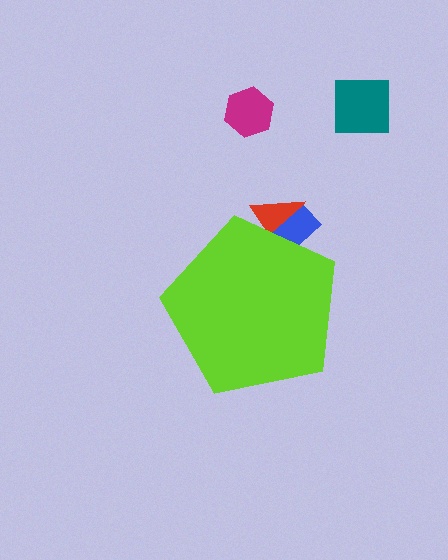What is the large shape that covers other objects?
A lime pentagon.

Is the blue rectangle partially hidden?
Yes, the blue rectangle is partially hidden behind the lime pentagon.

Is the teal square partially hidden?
No, the teal square is fully visible.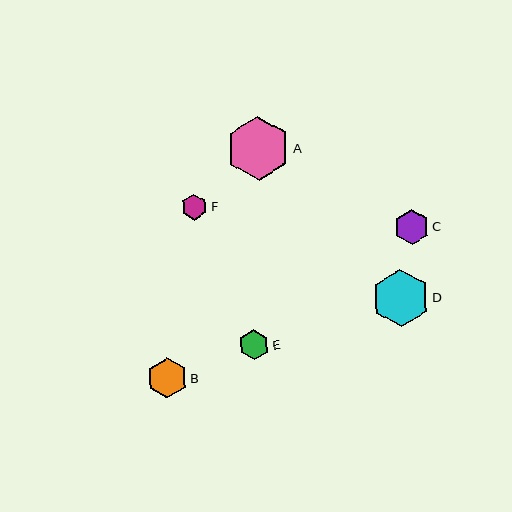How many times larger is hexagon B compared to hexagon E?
Hexagon B is approximately 1.3 times the size of hexagon E.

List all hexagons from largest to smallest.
From largest to smallest: A, D, B, C, E, F.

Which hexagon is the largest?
Hexagon A is the largest with a size of approximately 64 pixels.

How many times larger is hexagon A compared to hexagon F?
Hexagon A is approximately 2.5 times the size of hexagon F.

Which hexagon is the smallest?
Hexagon F is the smallest with a size of approximately 26 pixels.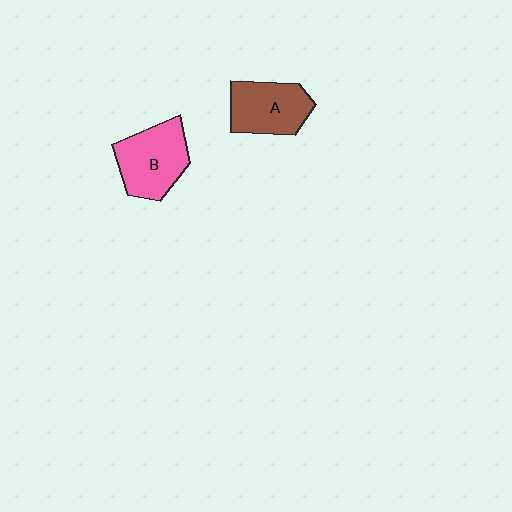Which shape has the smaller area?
Shape A (brown).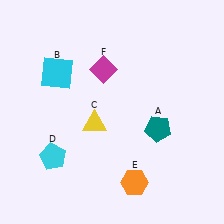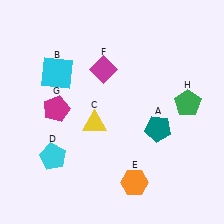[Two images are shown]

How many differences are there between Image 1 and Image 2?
There are 2 differences between the two images.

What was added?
A magenta pentagon (G), a green pentagon (H) were added in Image 2.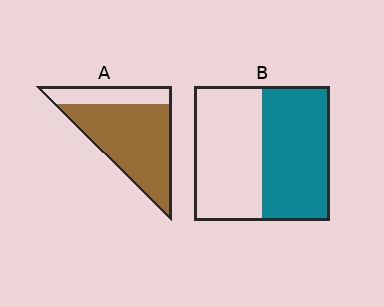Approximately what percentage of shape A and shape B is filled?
A is approximately 75% and B is approximately 50%.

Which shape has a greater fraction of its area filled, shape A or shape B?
Shape A.